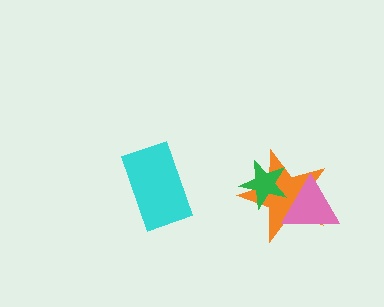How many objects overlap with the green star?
2 objects overlap with the green star.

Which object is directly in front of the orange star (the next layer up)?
The green star is directly in front of the orange star.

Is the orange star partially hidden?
Yes, it is partially covered by another shape.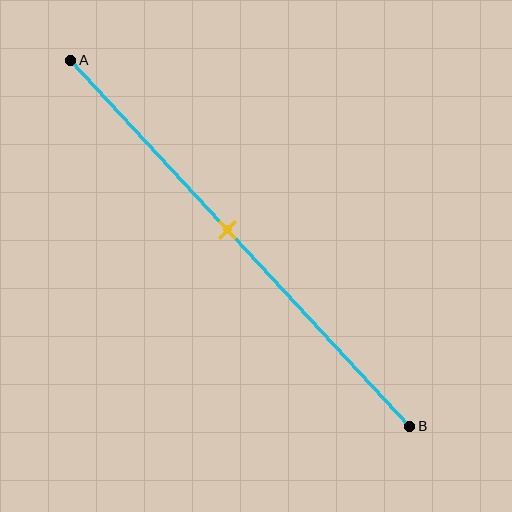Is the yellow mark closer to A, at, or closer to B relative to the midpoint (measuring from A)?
The yellow mark is closer to point A than the midpoint of segment AB.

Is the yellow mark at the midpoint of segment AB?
No, the mark is at about 45% from A, not at the 50% midpoint.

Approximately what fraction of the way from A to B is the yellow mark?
The yellow mark is approximately 45% of the way from A to B.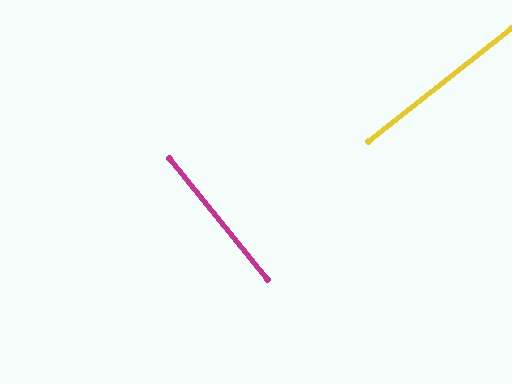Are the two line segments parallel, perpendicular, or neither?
Perpendicular — they meet at approximately 89°.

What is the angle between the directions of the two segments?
Approximately 89 degrees.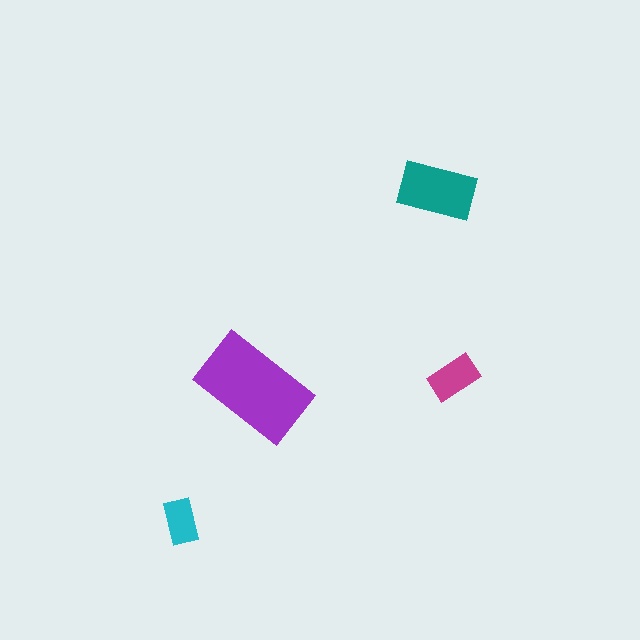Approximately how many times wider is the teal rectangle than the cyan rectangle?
About 1.5 times wider.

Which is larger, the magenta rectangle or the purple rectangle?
The purple one.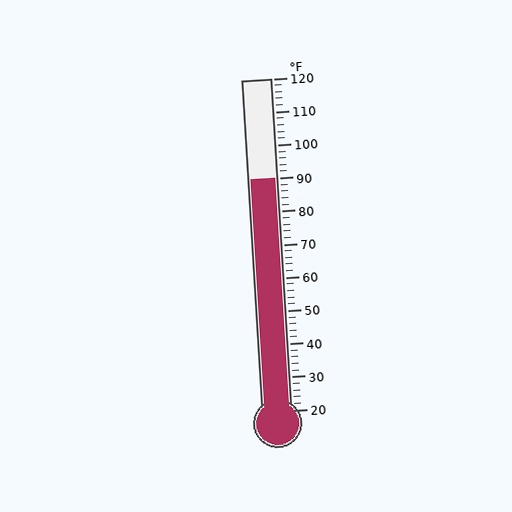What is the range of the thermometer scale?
The thermometer scale ranges from 20°F to 120°F.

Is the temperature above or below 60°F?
The temperature is above 60°F.